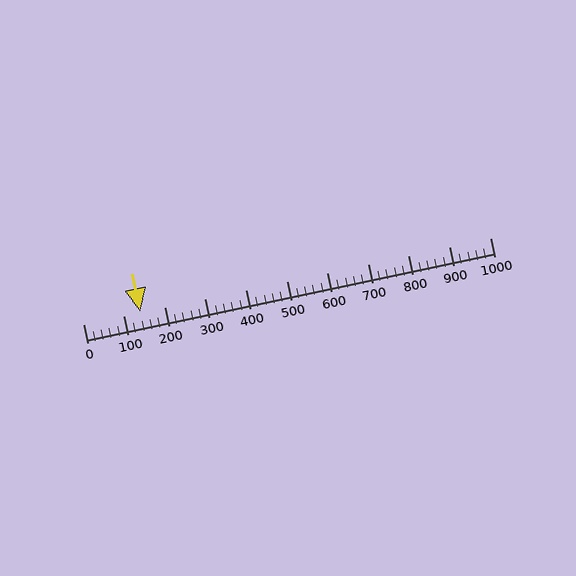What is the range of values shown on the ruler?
The ruler shows values from 0 to 1000.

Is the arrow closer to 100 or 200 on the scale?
The arrow is closer to 100.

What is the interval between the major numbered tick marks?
The major tick marks are spaced 100 units apart.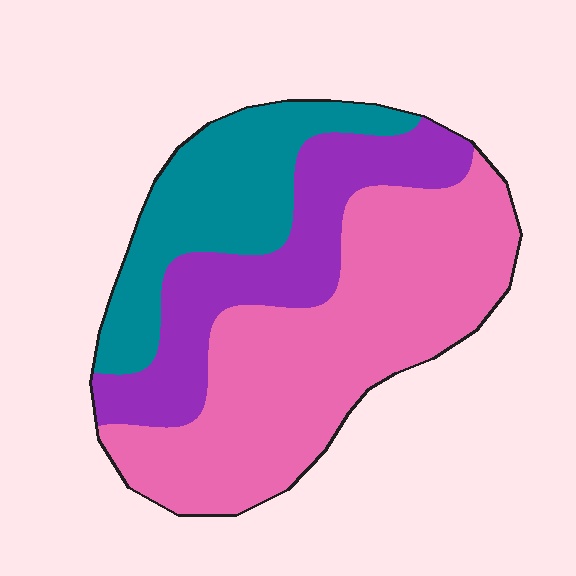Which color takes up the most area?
Pink, at roughly 50%.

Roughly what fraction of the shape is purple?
Purple takes up about one quarter (1/4) of the shape.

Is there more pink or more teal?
Pink.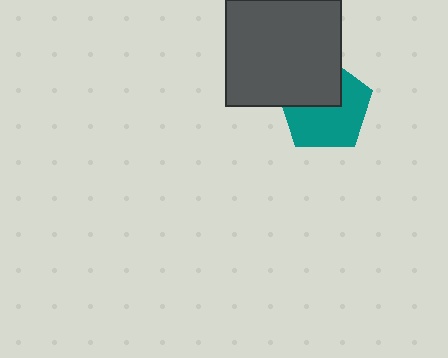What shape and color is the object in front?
The object in front is a dark gray rectangle.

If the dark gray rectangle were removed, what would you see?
You would see the complete teal pentagon.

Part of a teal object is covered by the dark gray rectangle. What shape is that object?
It is a pentagon.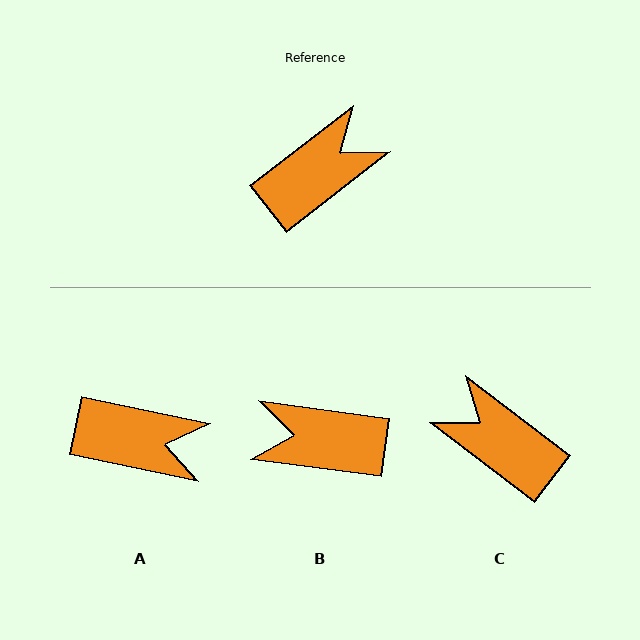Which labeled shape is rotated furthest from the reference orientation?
B, about 135 degrees away.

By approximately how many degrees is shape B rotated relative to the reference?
Approximately 135 degrees counter-clockwise.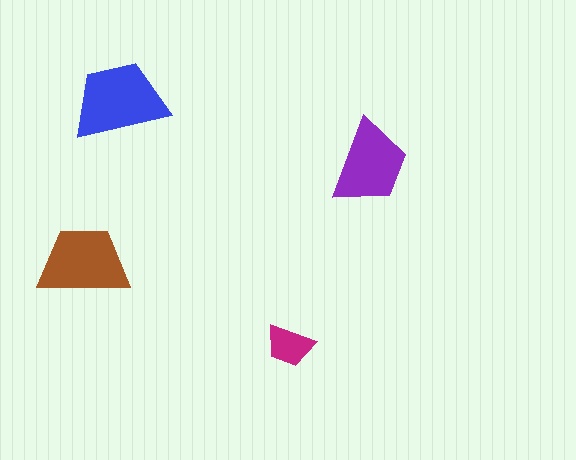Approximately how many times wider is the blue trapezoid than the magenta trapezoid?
About 2 times wider.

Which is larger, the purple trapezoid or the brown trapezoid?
The brown one.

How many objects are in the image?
There are 4 objects in the image.